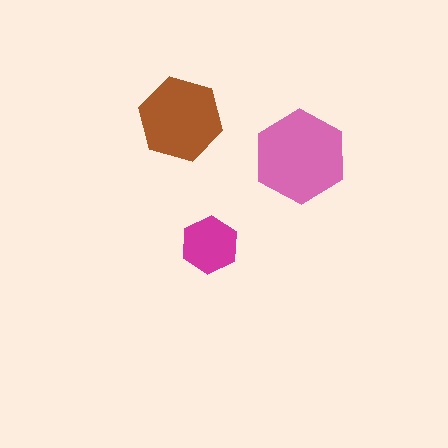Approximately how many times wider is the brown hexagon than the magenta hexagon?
About 1.5 times wider.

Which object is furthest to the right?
The pink hexagon is rightmost.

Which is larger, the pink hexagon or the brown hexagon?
The pink one.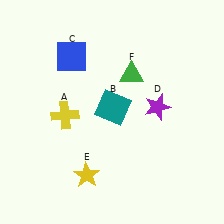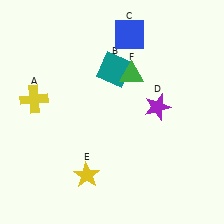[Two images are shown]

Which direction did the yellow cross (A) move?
The yellow cross (A) moved left.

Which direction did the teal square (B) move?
The teal square (B) moved up.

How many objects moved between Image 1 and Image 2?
3 objects moved between the two images.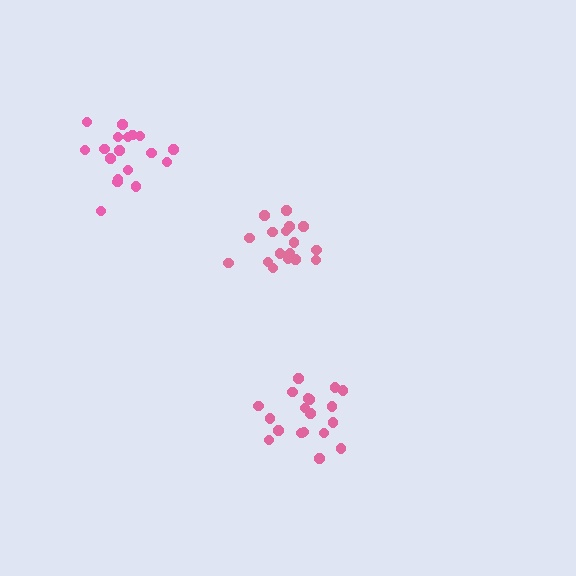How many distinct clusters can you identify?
There are 3 distinct clusters.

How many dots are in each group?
Group 1: 17 dots, Group 2: 18 dots, Group 3: 19 dots (54 total).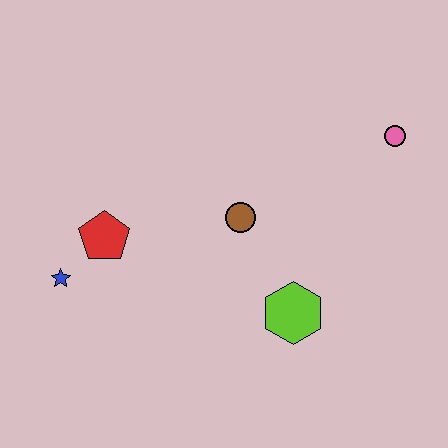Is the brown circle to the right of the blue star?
Yes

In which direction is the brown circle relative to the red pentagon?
The brown circle is to the right of the red pentagon.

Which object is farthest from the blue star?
The pink circle is farthest from the blue star.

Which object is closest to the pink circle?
The brown circle is closest to the pink circle.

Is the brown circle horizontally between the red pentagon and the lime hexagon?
Yes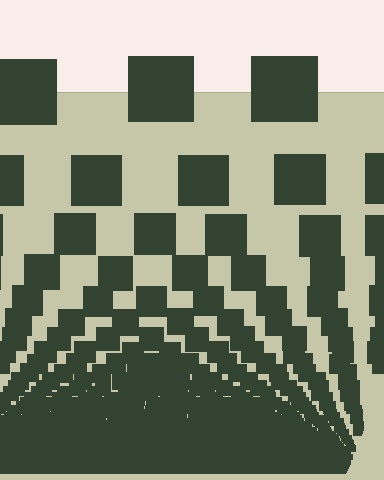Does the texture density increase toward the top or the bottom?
Density increases toward the bottom.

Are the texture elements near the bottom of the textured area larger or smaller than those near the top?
Smaller. The gradient is inverted — elements near the bottom are smaller and denser.